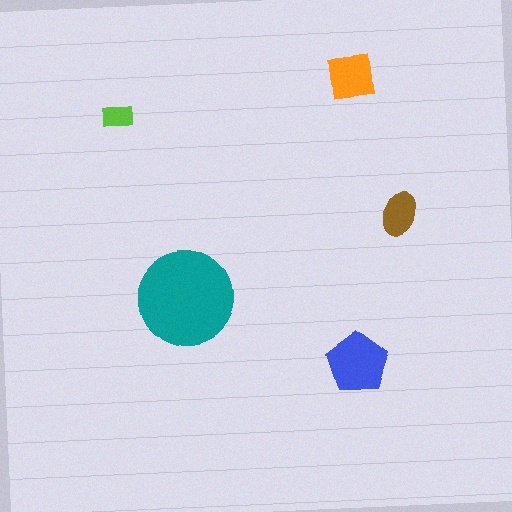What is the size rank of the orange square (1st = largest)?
3rd.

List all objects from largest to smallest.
The teal circle, the blue pentagon, the orange square, the brown ellipse, the lime rectangle.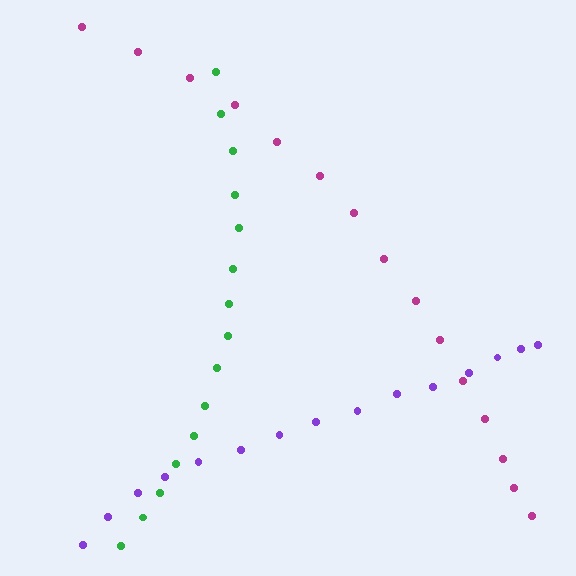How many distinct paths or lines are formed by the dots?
There are 3 distinct paths.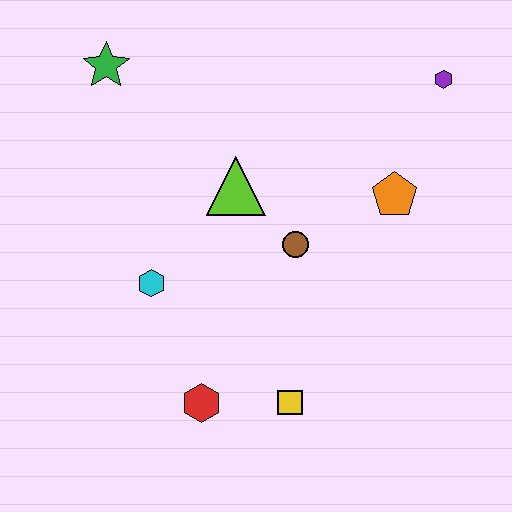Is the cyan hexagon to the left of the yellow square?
Yes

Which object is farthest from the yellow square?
The green star is farthest from the yellow square.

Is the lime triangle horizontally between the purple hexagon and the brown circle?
No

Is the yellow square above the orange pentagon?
No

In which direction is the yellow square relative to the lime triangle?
The yellow square is below the lime triangle.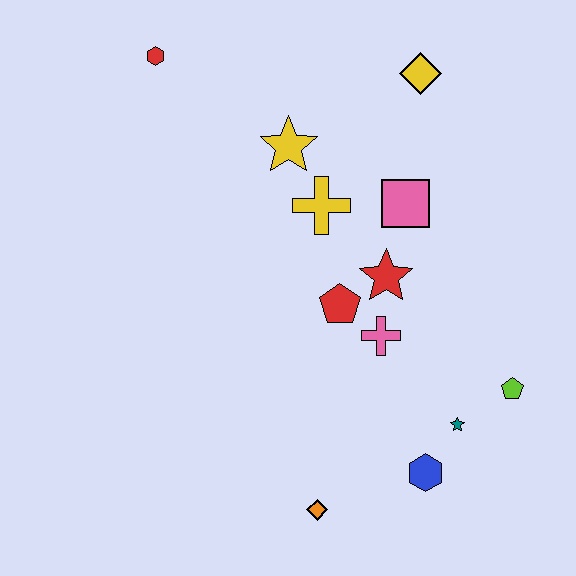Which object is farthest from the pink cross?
The red hexagon is farthest from the pink cross.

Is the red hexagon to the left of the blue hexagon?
Yes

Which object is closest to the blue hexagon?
The teal star is closest to the blue hexagon.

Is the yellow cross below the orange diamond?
No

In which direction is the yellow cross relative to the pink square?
The yellow cross is to the left of the pink square.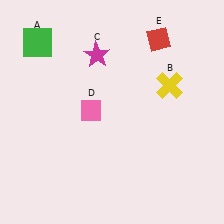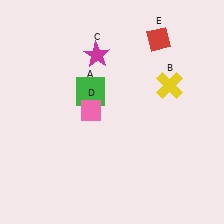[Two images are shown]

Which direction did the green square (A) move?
The green square (A) moved right.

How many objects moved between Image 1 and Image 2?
1 object moved between the two images.